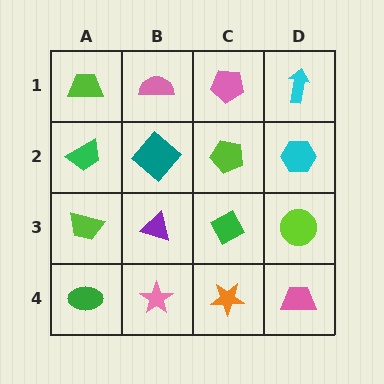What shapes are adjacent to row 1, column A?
A green trapezoid (row 2, column A), a pink semicircle (row 1, column B).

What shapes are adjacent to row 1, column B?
A teal diamond (row 2, column B), a lime trapezoid (row 1, column A), a pink pentagon (row 1, column C).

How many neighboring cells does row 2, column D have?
3.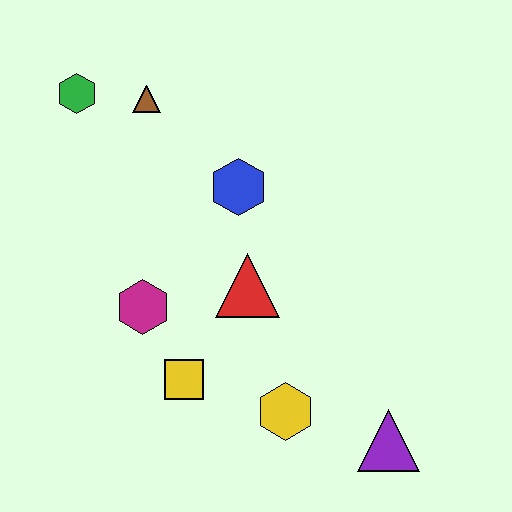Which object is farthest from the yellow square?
The green hexagon is farthest from the yellow square.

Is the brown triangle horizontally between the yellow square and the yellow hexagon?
No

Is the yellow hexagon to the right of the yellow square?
Yes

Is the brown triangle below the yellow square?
No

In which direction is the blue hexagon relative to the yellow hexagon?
The blue hexagon is above the yellow hexagon.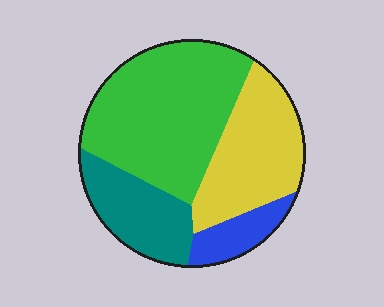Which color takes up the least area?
Blue, at roughly 10%.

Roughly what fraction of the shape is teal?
Teal covers around 20% of the shape.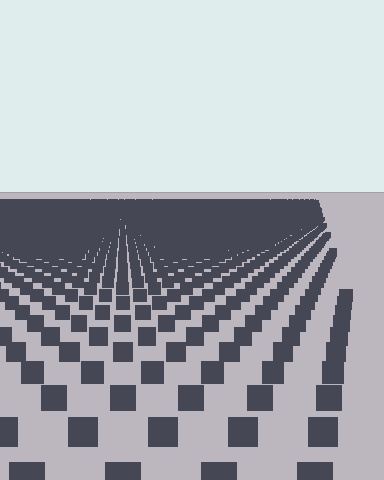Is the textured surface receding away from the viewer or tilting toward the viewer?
The surface is receding away from the viewer. Texture elements get smaller and denser toward the top.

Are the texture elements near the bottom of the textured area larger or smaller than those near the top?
Larger. Near the bottom, elements are closer to the viewer and appear at a bigger on-screen size.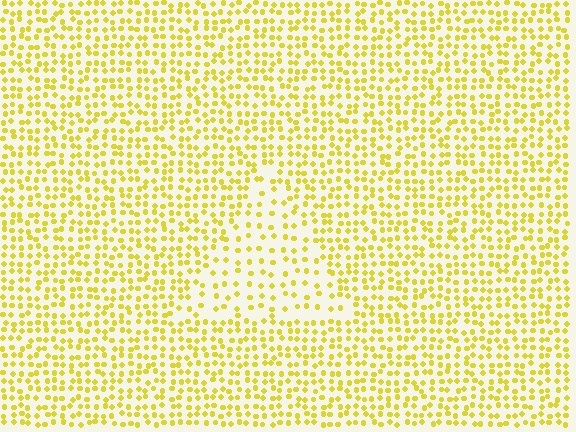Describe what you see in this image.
The image contains small yellow elements arranged at two different densities. A triangle-shaped region is visible where the elements are less densely packed than the surrounding area.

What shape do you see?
I see a triangle.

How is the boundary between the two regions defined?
The boundary is defined by a change in element density (approximately 1.9x ratio). All elements are the same color, size, and shape.